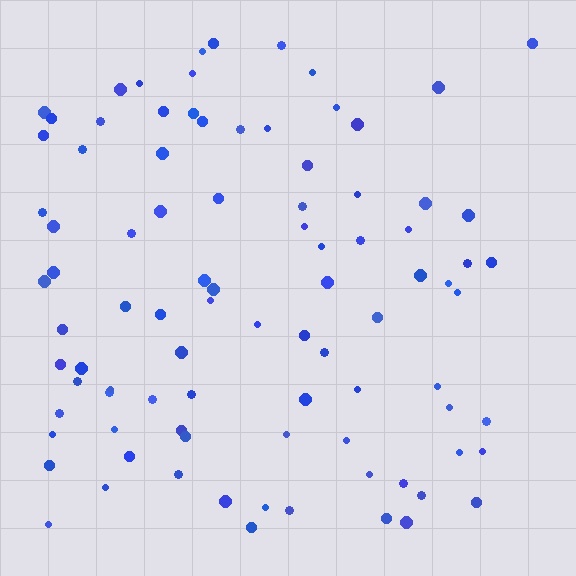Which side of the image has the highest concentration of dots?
The left.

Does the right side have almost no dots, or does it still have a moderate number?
Still a moderate number, just noticeably fewer than the left.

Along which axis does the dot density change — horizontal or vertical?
Horizontal.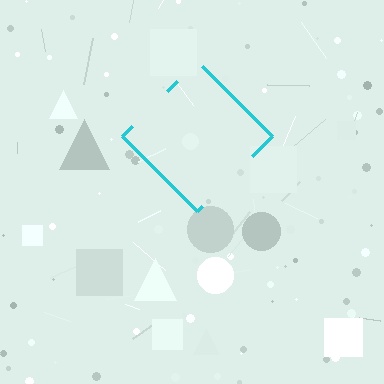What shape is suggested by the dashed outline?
The dashed outline suggests a diamond.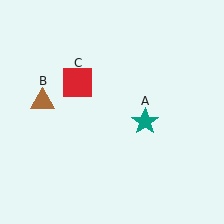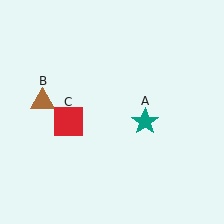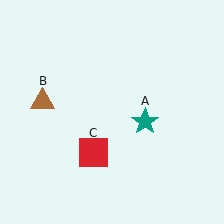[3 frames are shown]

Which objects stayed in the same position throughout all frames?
Teal star (object A) and brown triangle (object B) remained stationary.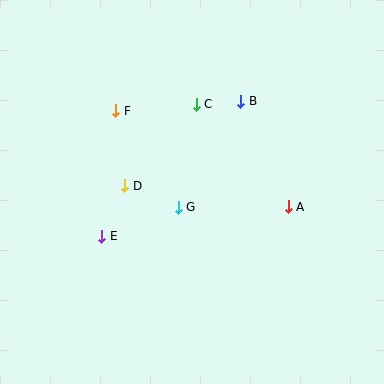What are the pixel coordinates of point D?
Point D is at (125, 186).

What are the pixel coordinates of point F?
Point F is at (116, 111).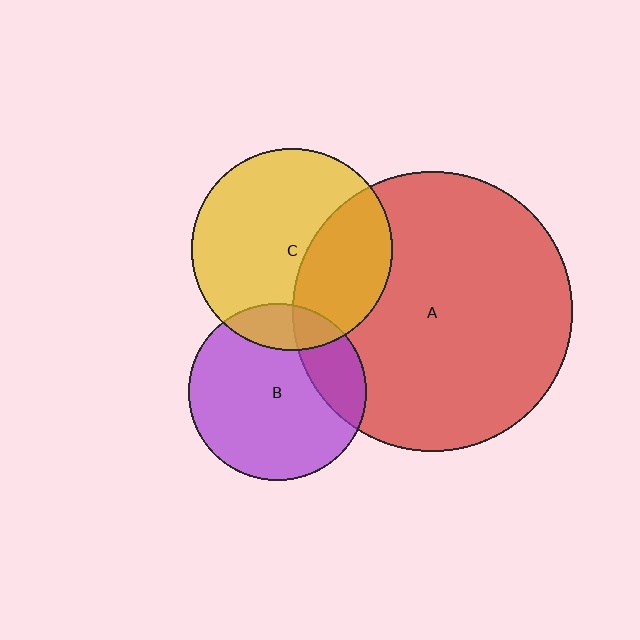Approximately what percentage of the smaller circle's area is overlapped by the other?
Approximately 15%.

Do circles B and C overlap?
Yes.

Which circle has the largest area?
Circle A (red).